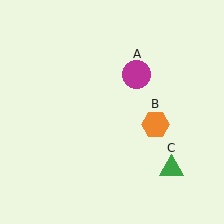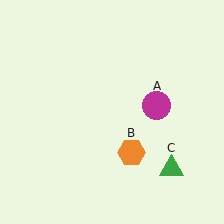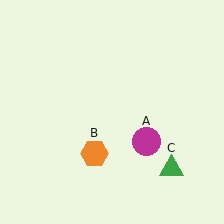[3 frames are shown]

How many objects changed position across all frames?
2 objects changed position: magenta circle (object A), orange hexagon (object B).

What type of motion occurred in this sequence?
The magenta circle (object A), orange hexagon (object B) rotated clockwise around the center of the scene.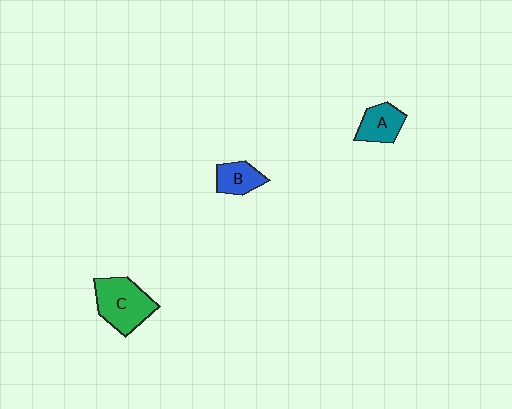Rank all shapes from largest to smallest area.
From largest to smallest: C (green), A (teal), B (blue).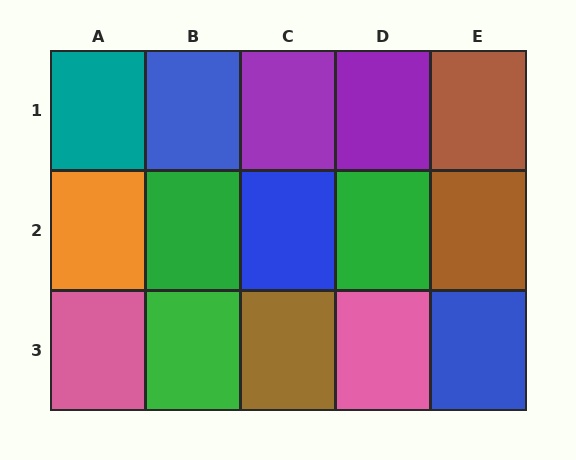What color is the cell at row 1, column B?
Blue.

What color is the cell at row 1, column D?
Purple.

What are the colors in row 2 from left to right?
Orange, green, blue, green, brown.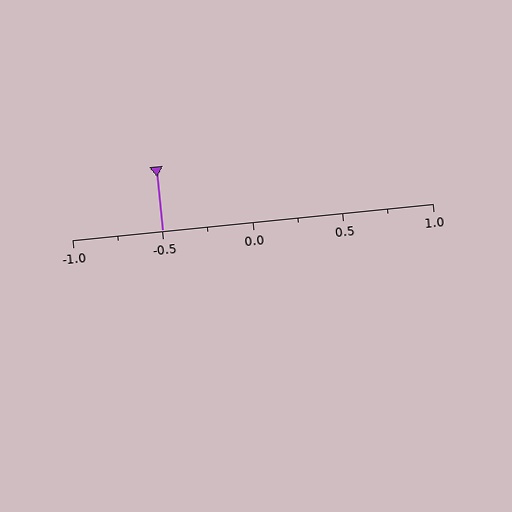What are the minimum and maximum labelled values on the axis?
The axis runs from -1.0 to 1.0.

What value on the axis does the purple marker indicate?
The marker indicates approximately -0.5.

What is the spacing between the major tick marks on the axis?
The major ticks are spaced 0.5 apart.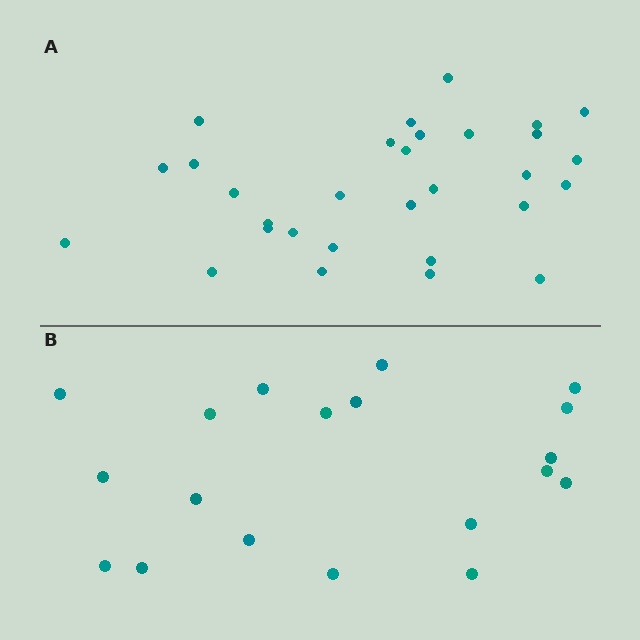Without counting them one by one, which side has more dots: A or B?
Region A (the top region) has more dots.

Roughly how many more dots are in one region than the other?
Region A has roughly 12 or so more dots than region B.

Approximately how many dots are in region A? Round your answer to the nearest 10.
About 30 dots.